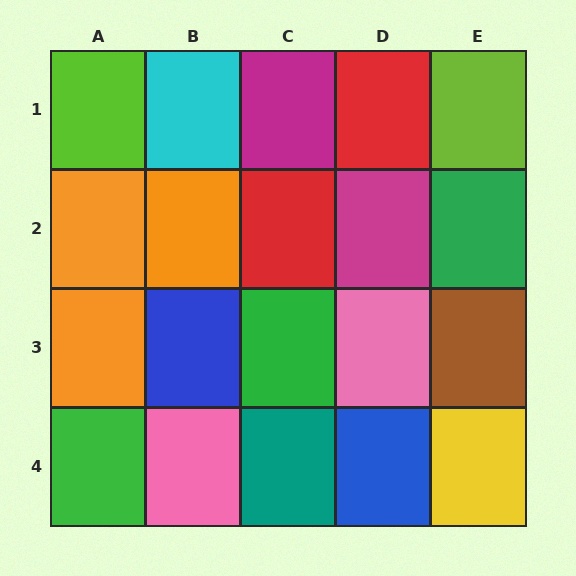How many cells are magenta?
2 cells are magenta.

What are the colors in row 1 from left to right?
Lime, cyan, magenta, red, lime.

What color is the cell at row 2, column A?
Orange.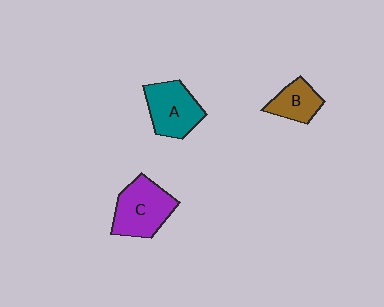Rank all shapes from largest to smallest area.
From largest to smallest: C (purple), A (teal), B (brown).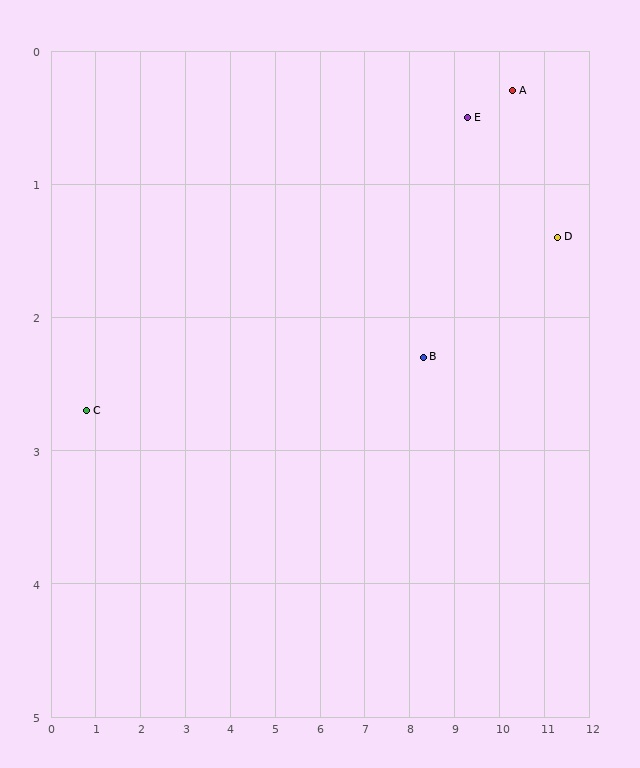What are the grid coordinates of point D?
Point D is at approximately (11.3, 1.4).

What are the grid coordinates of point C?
Point C is at approximately (0.8, 2.7).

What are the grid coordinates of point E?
Point E is at approximately (9.3, 0.5).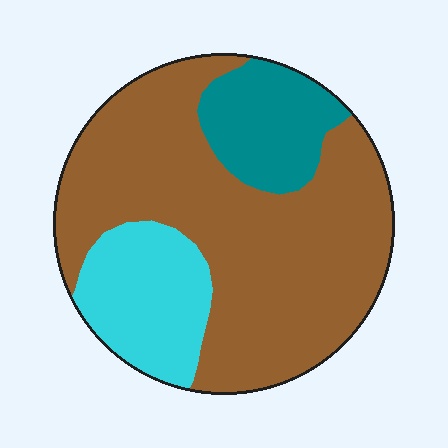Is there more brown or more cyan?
Brown.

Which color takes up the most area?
Brown, at roughly 65%.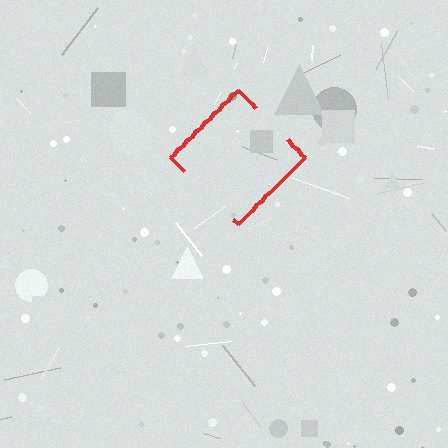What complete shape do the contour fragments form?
The contour fragments form a diamond.